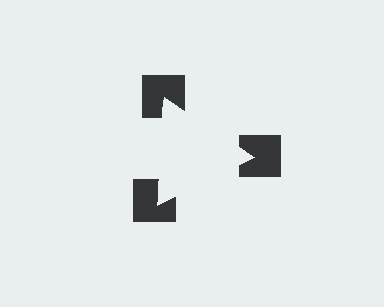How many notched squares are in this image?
There are 3 — one at each vertex of the illusory triangle.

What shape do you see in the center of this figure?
An illusory triangle — its edges are inferred from the aligned wedge cuts in the notched squares, not physically drawn.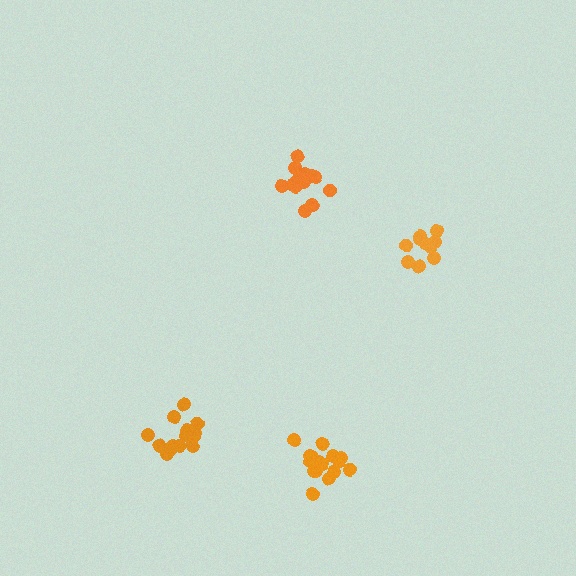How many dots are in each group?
Group 1: 16 dots, Group 2: 14 dots, Group 3: 10 dots, Group 4: 13 dots (53 total).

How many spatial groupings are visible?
There are 4 spatial groupings.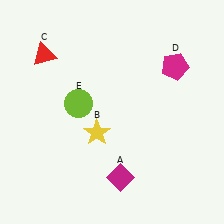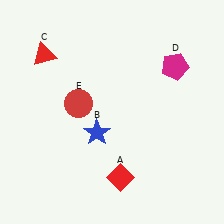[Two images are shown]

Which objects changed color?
A changed from magenta to red. B changed from yellow to blue. E changed from lime to red.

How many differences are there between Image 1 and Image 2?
There are 3 differences between the two images.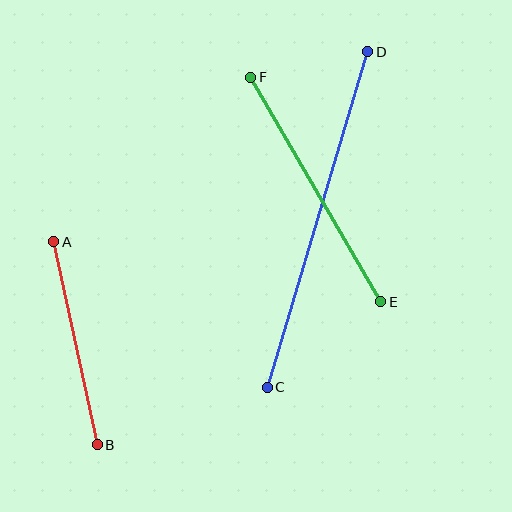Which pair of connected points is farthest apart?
Points C and D are farthest apart.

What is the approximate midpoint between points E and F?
The midpoint is at approximately (316, 190) pixels.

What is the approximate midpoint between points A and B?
The midpoint is at approximately (76, 343) pixels.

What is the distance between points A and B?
The distance is approximately 207 pixels.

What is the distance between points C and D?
The distance is approximately 350 pixels.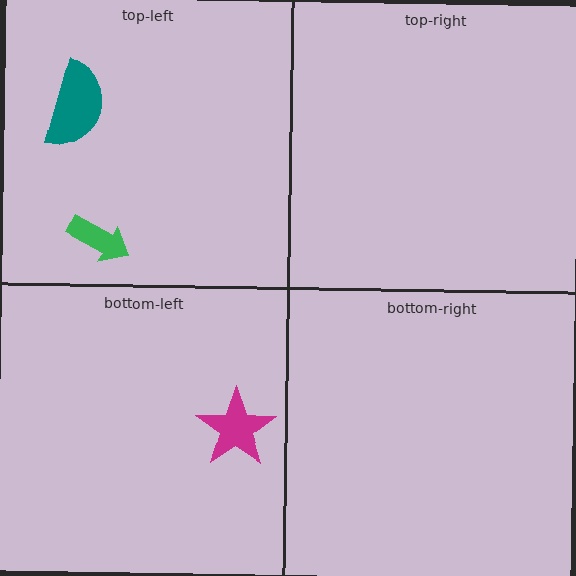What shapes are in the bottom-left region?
The magenta star.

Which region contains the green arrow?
The top-left region.